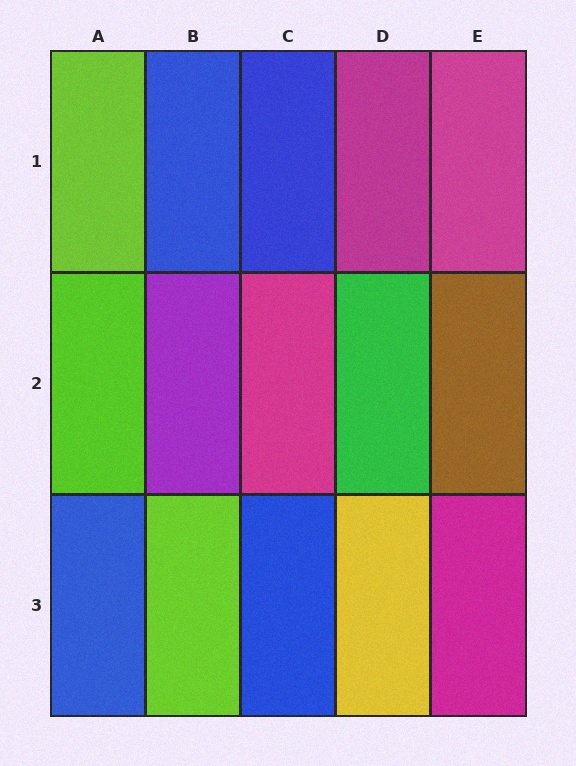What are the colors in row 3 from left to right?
Blue, lime, blue, yellow, magenta.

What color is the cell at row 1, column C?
Blue.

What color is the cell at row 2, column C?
Magenta.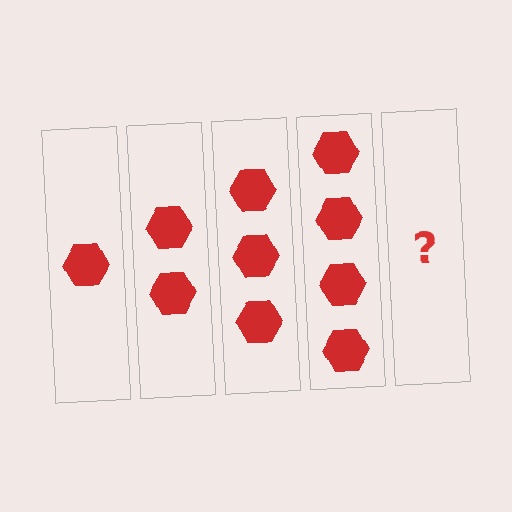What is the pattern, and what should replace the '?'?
The pattern is that each step adds one more hexagon. The '?' should be 5 hexagons.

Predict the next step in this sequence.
The next step is 5 hexagons.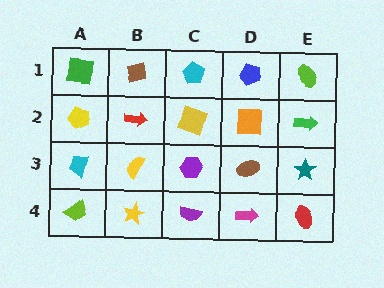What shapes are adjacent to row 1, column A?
A yellow pentagon (row 2, column A), a brown square (row 1, column B).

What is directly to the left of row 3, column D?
A purple hexagon.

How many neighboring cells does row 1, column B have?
3.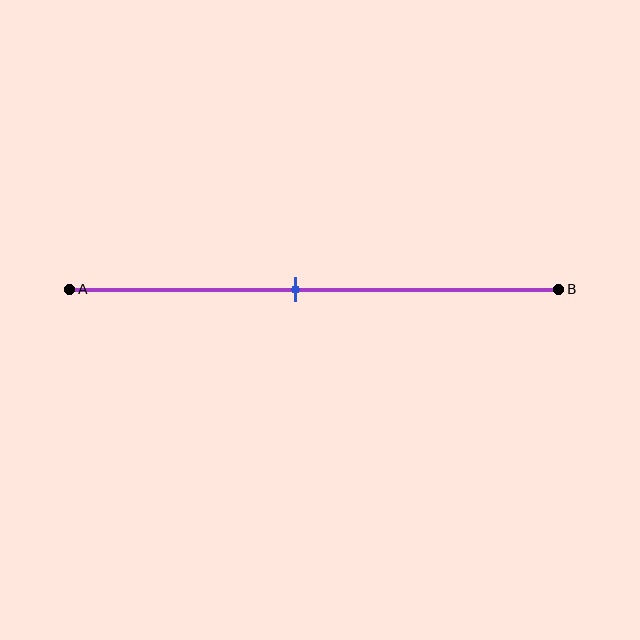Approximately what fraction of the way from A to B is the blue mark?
The blue mark is approximately 45% of the way from A to B.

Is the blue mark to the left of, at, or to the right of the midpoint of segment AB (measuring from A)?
The blue mark is to the left of the midpoint of segment AB.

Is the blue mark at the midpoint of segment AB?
No, the mark is at about 45% from A, not at the 50% midpoint.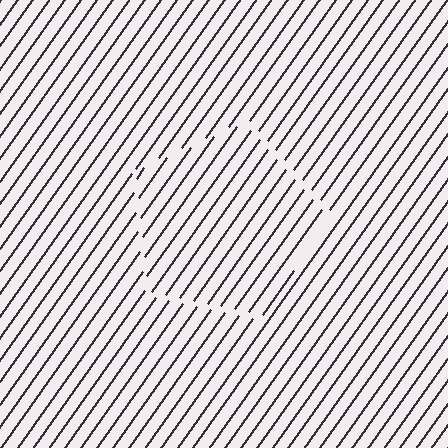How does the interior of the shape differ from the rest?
The interior of the shape contains the same grating, shifted by half a period — the contour is defined by the phase discontinuity where line-ends from the inner and outer gratings abut.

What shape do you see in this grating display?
An illusory pentagon. The interior of the shape contains the same grating, shifted by half a period — the contour is defined by the phase discontinuity where line-ends from the inner and outer gratings abut.